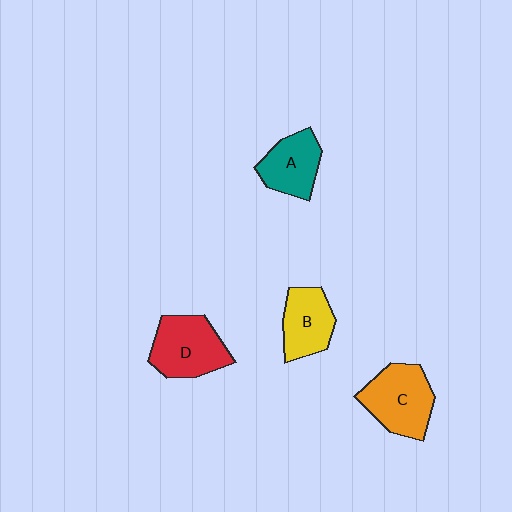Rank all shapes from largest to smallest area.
From largest to smallest: C (orange), D (red), B (yellow), A (teal).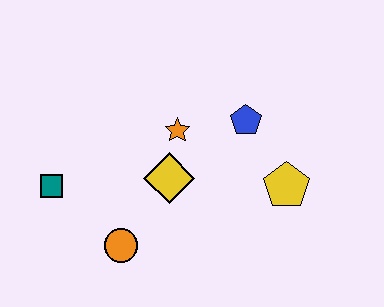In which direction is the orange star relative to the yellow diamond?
The orange star is above the yellow diamond.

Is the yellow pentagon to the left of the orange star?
No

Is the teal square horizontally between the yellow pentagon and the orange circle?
No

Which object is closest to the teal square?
The orange circle is closest to the teal square.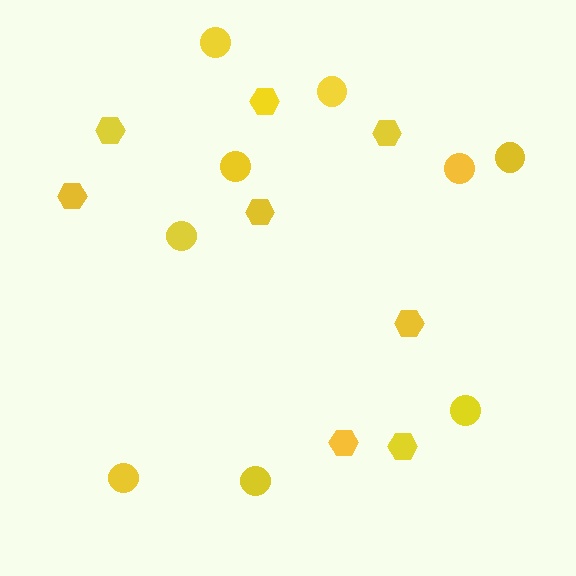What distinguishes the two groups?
There are 2 groups: one group of circles (9) and one group of hexagons (8).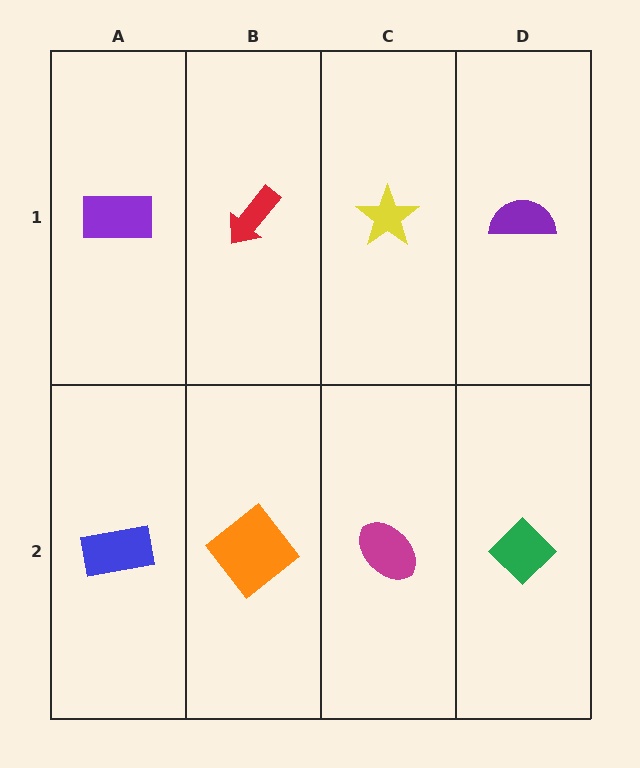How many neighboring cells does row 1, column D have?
2.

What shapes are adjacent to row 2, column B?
A red arrow (row 1, column B), a blue rectangle (row 2, column A), a magenta ellipse (row 2, column C).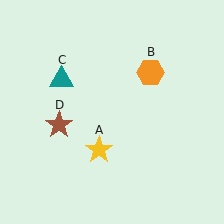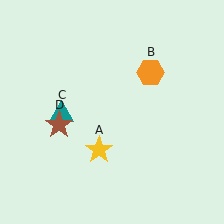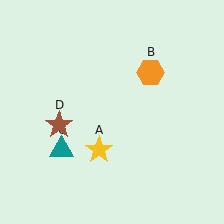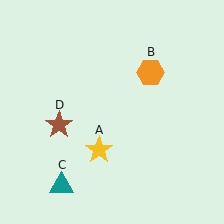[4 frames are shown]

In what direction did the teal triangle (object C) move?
The teal triangle (object C) moved down.